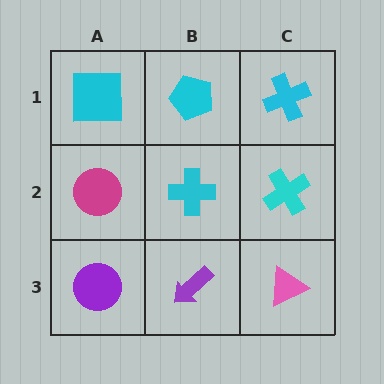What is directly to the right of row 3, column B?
A pink triangle.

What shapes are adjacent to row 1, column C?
A cyan cross (row 2, column C), a cyan pentagon (row 1, column B).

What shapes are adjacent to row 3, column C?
A cyan cross (row 2, column C), a purple arrow (row 3, column B).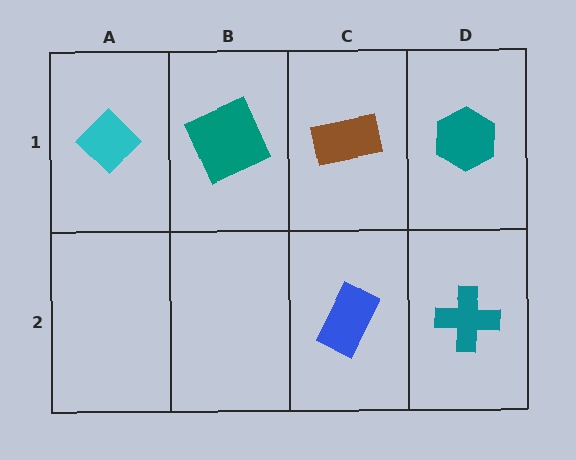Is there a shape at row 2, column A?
No, that cell is empty.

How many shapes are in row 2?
2 shapes.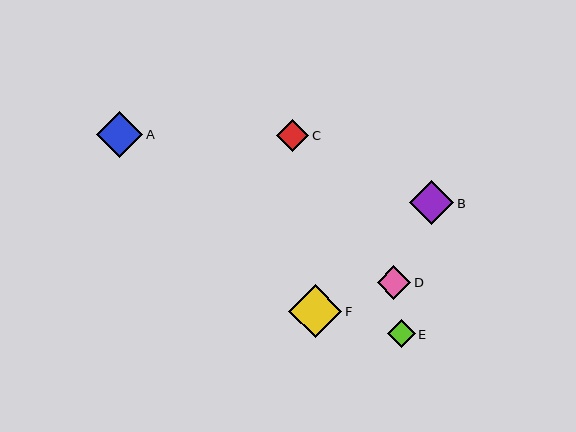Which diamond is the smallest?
Diamond E is the smallest with a size of approximately 28 pixels.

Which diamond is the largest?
Diamond F is the largest with a size of approximately 54 pixels.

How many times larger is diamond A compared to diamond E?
Diamond A is approximately 1.7 times the size of diamond E.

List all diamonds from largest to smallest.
From largest to smallest: F, A, B, D, C, E.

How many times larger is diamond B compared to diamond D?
Diamond B is approximately 1.3 times the size of diamond D.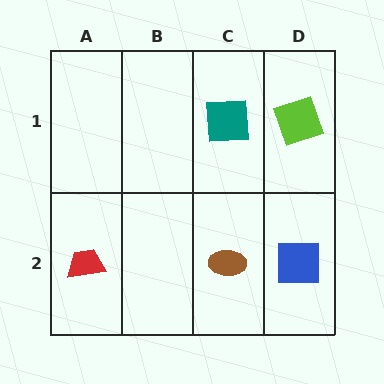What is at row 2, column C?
A brown ellipse.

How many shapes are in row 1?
2 shapes.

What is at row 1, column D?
A lime square.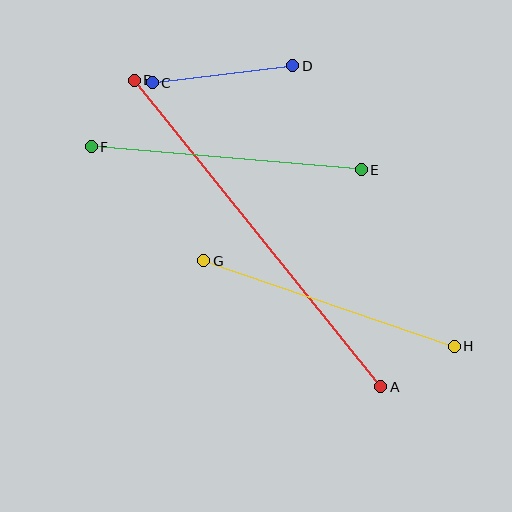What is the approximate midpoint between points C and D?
The midpoint is at approximately (223, 74) pixels.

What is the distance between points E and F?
The distance is approximately 271 pixels.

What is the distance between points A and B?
The distance is approximately 393 pixels.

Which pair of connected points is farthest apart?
Points A and B are farthest apart.